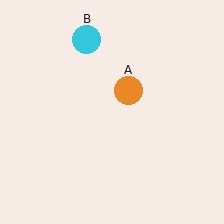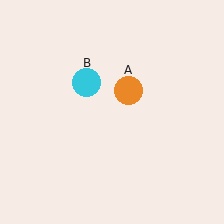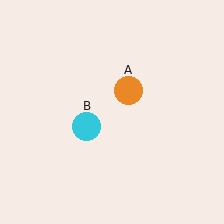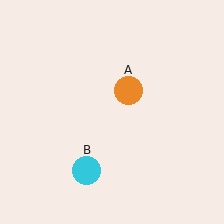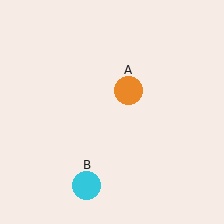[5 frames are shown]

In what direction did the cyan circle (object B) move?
The cyan circle (object B) moved down.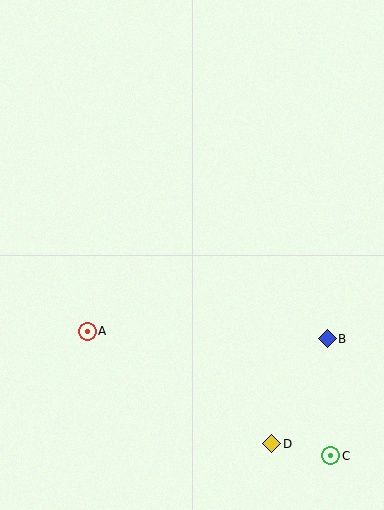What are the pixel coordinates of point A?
Point A is at (87, 331).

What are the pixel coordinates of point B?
Point B is at (327, 339).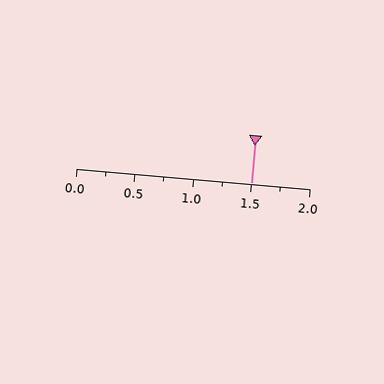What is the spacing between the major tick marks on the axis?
The major ticks are spaced 0.5 apart.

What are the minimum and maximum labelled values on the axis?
The axis runs from 0.0 to 2.0.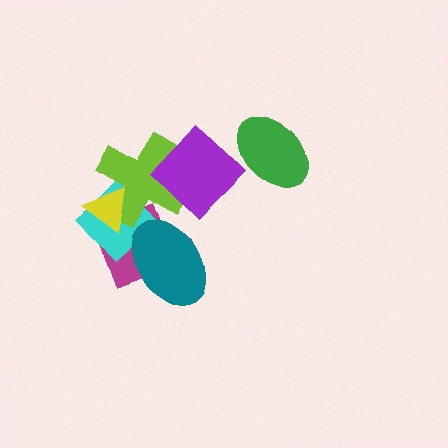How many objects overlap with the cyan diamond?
4 objects overlap with the cyan diamond.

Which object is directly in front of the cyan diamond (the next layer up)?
The lime cross is directly in front of the cyan diamond.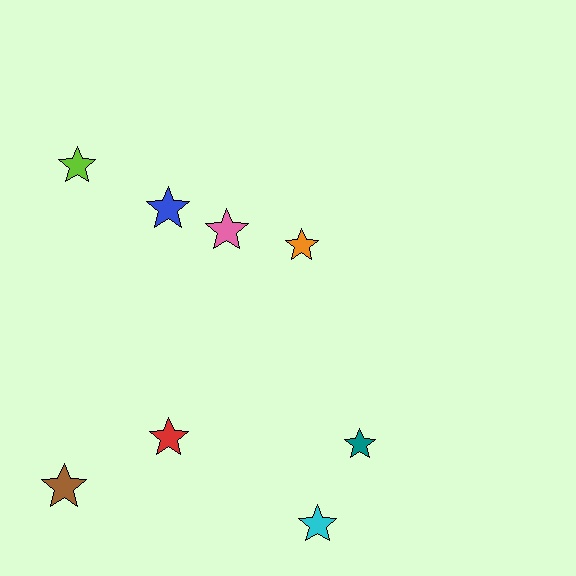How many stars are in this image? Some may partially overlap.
There are 8 stars.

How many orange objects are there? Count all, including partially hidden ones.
There is 1 orange object.